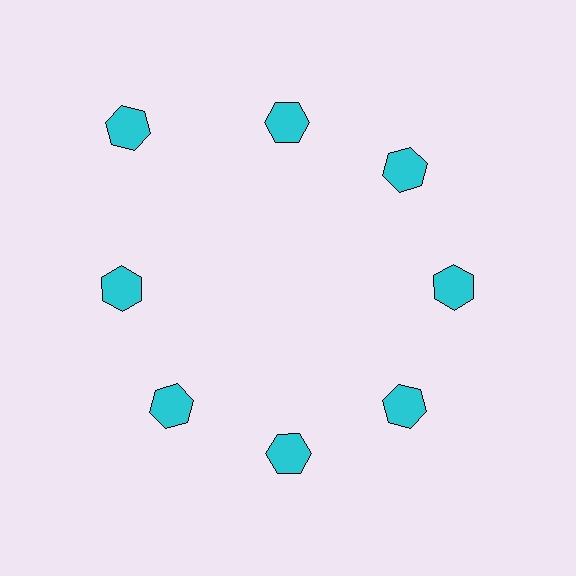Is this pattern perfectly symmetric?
No. The 8 cyan hexagons are arranged in a ring, but one element near the 10 o'clock position is pushed outward from the center, breaking the 8-fold rotational symmetry.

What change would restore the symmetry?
The symmetry would be restored by moving it inward, back onto the ring so that all 8 hexagons sit at equal angles and equal distance from the center.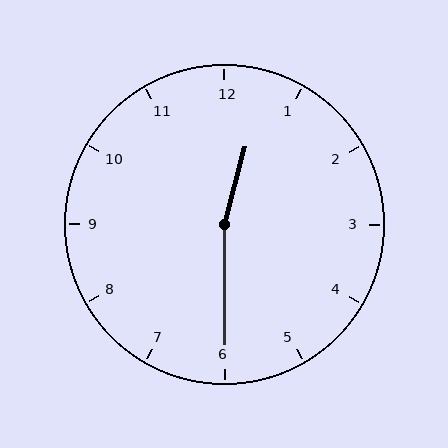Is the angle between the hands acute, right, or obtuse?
It is obtuse.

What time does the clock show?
12:30.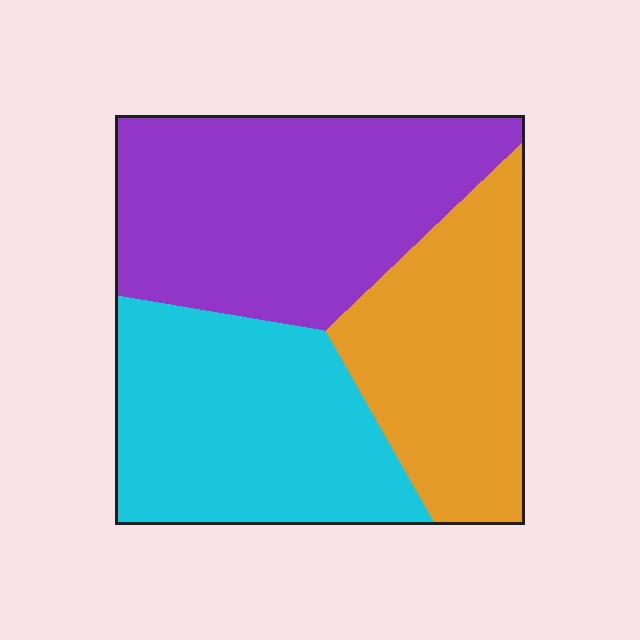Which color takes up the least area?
Orange, at roughly 30%.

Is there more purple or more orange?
Purple.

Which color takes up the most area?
Purple, at roughly 40%.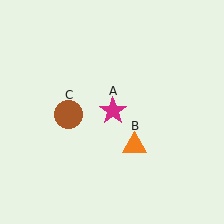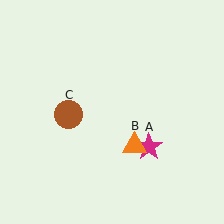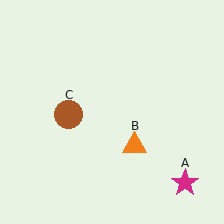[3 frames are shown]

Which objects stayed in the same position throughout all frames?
Orange triangle (object B) and brown circle (object C) remained stationary.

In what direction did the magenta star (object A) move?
The magenta star (object A) moved down and to the right.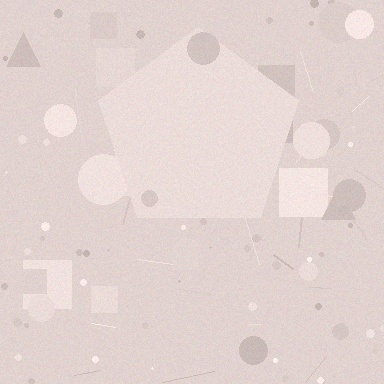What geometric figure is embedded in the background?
A pentagon is embedded in the background.